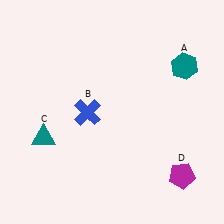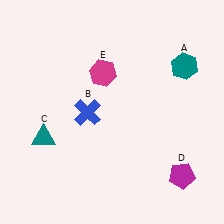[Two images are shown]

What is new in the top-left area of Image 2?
A magenta hexagon (E) was added in the top-left area of Image 2.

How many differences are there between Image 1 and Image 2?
There is 1 difference between the two images.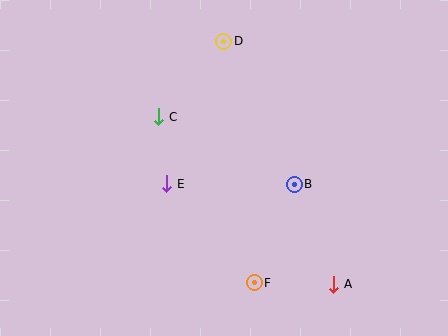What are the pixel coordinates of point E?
Point E is at (167, 184).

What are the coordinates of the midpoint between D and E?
The midpoint between D and E is at (195, 113).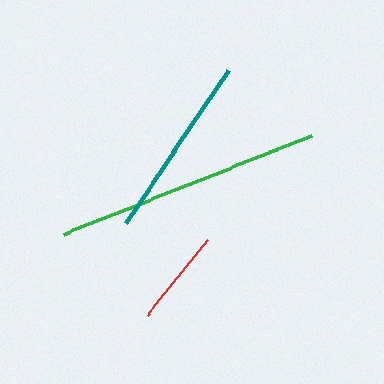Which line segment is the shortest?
The red line is the shortest at approximately 97 pixels.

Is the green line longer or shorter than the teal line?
The green line is longer than the teal line.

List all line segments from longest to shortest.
From longest to shortest: green, teal, red.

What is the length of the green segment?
The green segment is approximately 268 pixels long.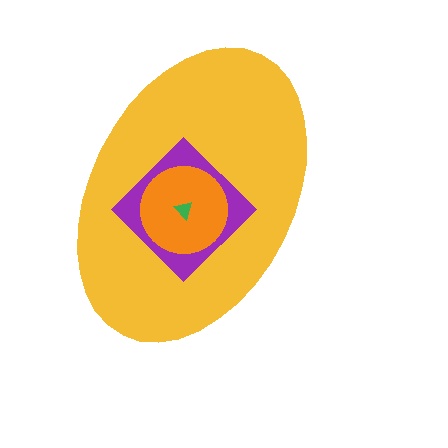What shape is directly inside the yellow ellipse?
The purple diamond.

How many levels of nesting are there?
4.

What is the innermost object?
The green triangle.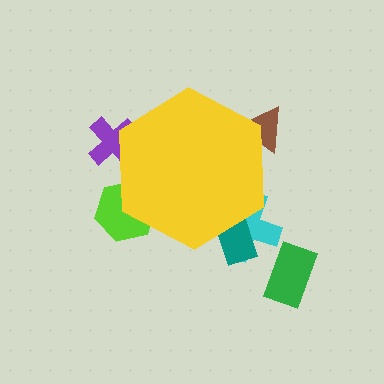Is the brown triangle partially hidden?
Yes, the brown triangle is partially hidden behind the yellow hexagon.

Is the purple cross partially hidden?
Yes, the purple cross is partially hidden behind the yellow hexagon.